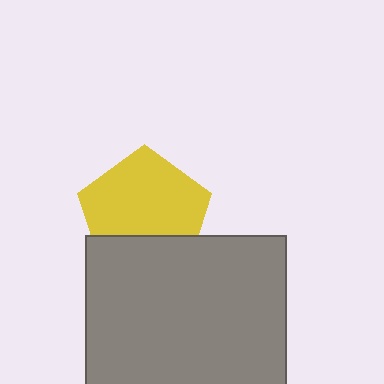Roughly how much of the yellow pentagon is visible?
Most of it is visible (roughly 70%).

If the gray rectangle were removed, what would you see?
You would see the complete yellow pentagon.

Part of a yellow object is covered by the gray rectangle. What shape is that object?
It is a pentagon.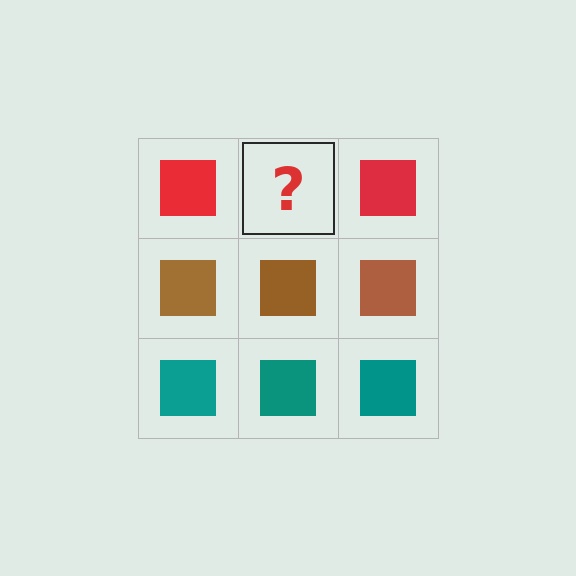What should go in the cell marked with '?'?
The missing cell should contain a red square.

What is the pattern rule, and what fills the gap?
The rule is that each row has a consistent color. The gap should be filled with a red square.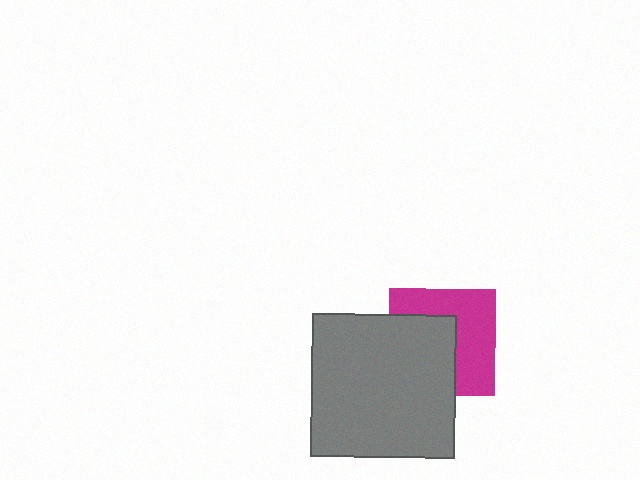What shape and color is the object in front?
The object in front is a gray square.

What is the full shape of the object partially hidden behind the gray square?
The partially hidden object is a magenta square.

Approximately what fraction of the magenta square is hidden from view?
Roughly 48% of the magenta square is hidden behind the gray square.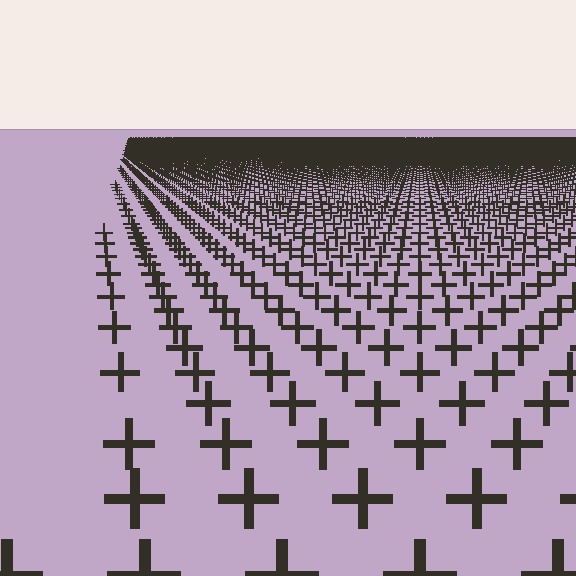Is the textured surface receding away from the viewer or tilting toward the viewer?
The surface is receding away from the viewer. Texture elements get smaller and denser toward the top.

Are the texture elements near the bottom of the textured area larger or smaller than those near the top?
Larger. Near the bottom, elements are closer to the viewer and appear at a bigger on-screen size.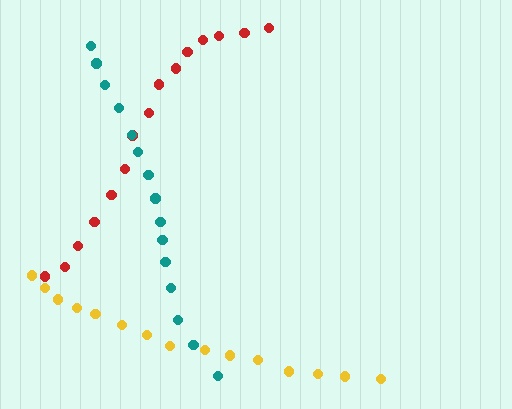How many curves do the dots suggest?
There are 3 distinct paths.